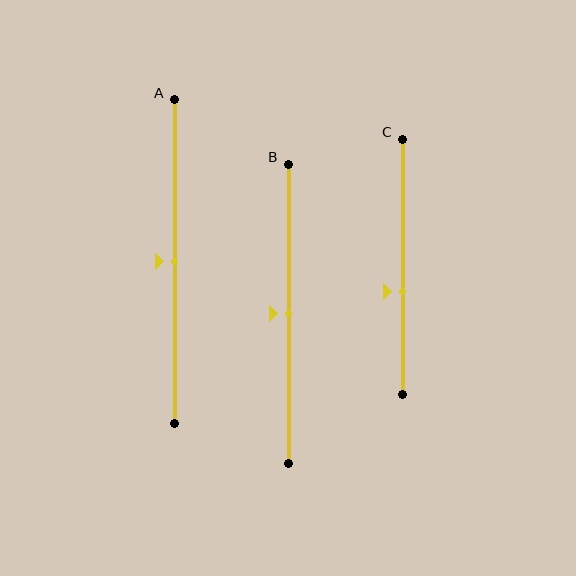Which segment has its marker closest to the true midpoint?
Segment A has its marker closest to the true midpoint.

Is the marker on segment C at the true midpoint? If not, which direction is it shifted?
No, the marker on segment C is shifted downward by about 10% of the segment length.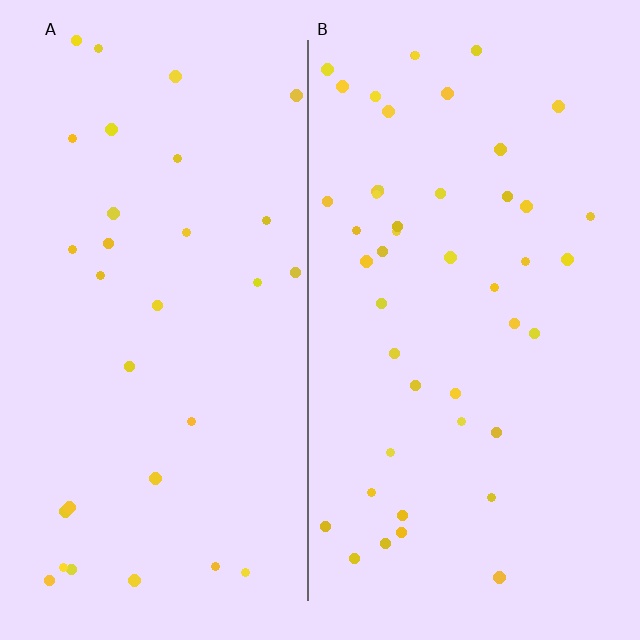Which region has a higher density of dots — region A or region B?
B (the right).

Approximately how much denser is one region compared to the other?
Approximately 1.5× — region B over region A.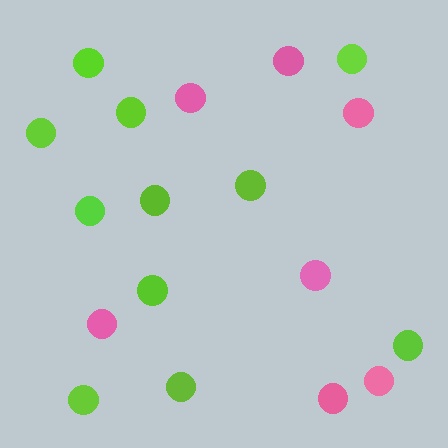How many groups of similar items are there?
There are 2 groups: one group of pink circles (7) and one group of lime circles (11).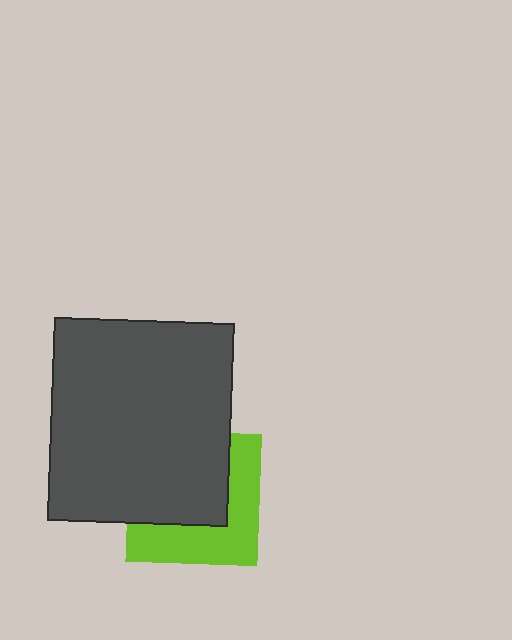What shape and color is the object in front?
The object in front is a dark gray rectangle.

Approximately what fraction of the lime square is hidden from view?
Roughly 55% of the lime square is hidden behind the dark gray rectangle.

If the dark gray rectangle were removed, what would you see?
You would see the complete lime square.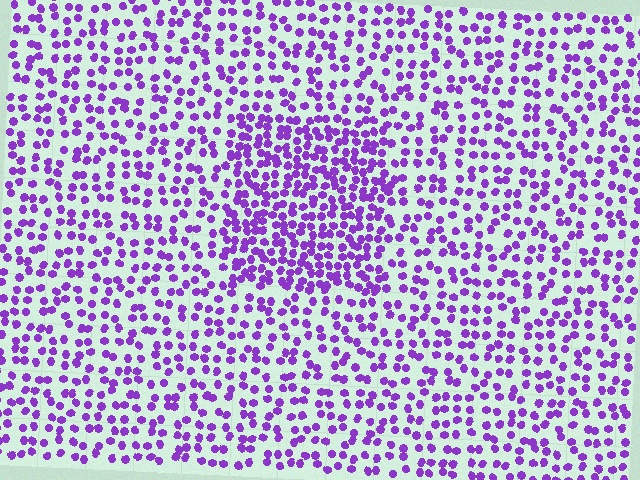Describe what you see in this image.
The image contains small purple elements arranged at two different densities. A rectangle-shaped region is visible where the elements are more densely packed than the surrounding area.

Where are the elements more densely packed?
The elements are more densely packed inside the rectangle boundary.